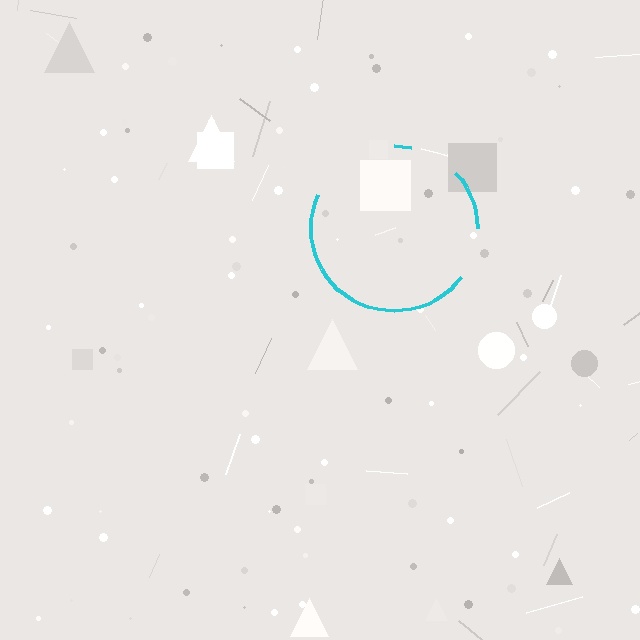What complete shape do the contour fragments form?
The contour fragments form a circle.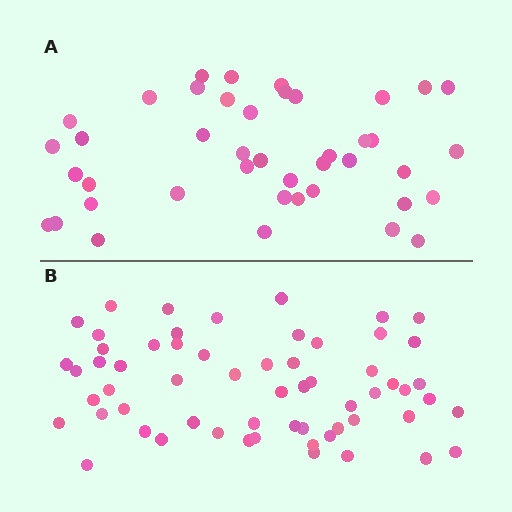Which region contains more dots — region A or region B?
Region B (the bottom region) has more dots.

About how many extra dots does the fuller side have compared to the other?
Region B has approximately 20 more dots than region A.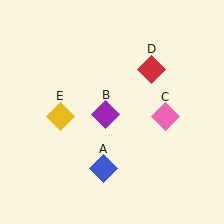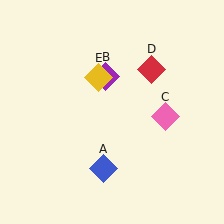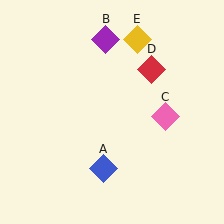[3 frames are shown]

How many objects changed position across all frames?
2 objects changed position: purple diamond (object B), yellow diamond (object E).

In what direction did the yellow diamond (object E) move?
The yellow diamond (object E) moved up and to the right.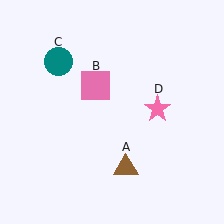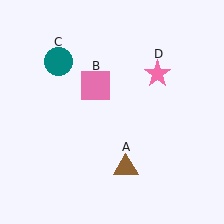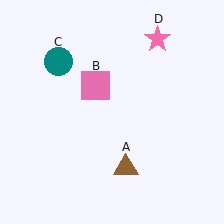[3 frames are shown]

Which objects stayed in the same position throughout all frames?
Brown triangle (object A) and pink square (object B) and teal circle (object C) remained stationary.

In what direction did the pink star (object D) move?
The pink star (object D) moved up.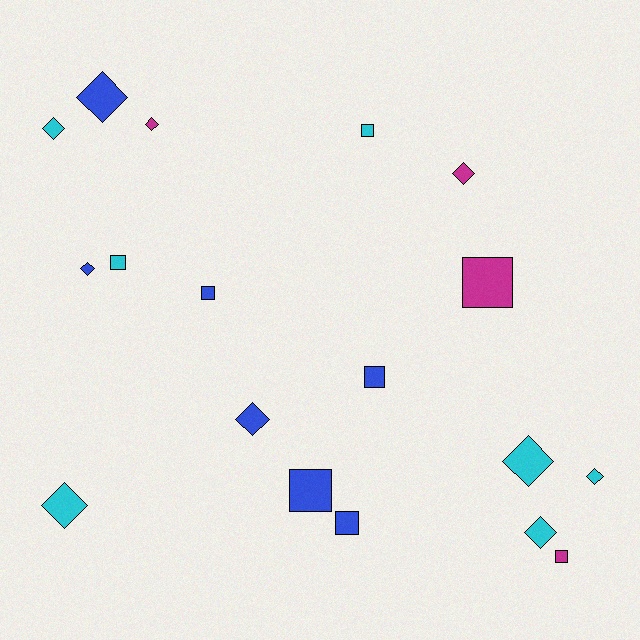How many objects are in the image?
There are 18 objects.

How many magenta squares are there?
There are 2 magenta squares.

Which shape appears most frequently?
Diamond, with 10 objects.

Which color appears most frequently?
Cyan, with 7 objects.